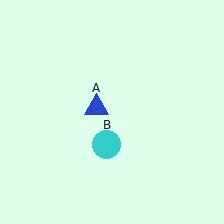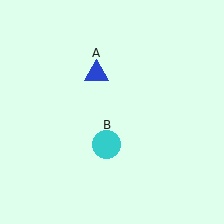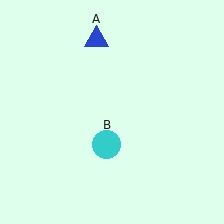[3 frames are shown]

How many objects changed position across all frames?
1 object changed position: blue triangle (object A).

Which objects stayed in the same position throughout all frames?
Cyan circle (object B) remained stationary.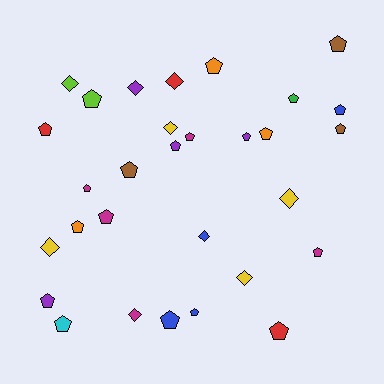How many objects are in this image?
There are 30 objects.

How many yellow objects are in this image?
There are 4 yellow objects.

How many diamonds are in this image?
There are 9 diamonds.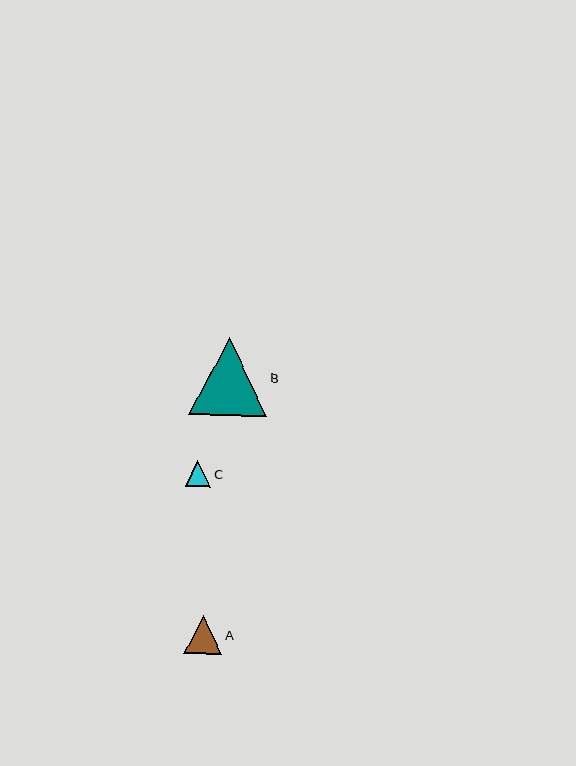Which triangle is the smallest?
Triangle C is the smallest with a size of approximately 25 pixels.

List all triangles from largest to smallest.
From largest to smallest: B, A, C.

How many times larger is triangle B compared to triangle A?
Triangle B is approximately 2.0 times the size of triangle A.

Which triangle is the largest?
Triangle B is the largest with a size of approximately 78 pixels.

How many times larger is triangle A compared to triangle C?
Triangle A is approximately 1.5 times the size of triangle C.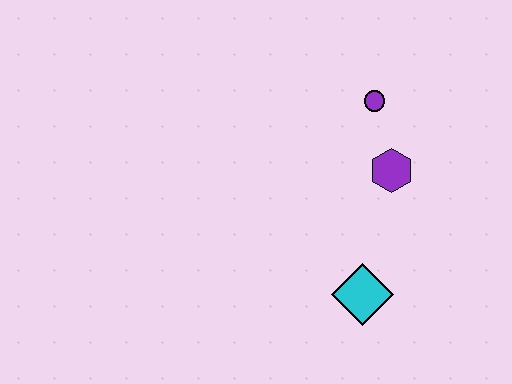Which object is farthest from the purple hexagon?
The cyan diamond is farthest from the purple hexagon.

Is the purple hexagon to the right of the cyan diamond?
Yes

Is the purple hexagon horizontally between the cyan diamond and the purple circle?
No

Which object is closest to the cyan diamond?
The purple hexagon is closest to the cyan diamond.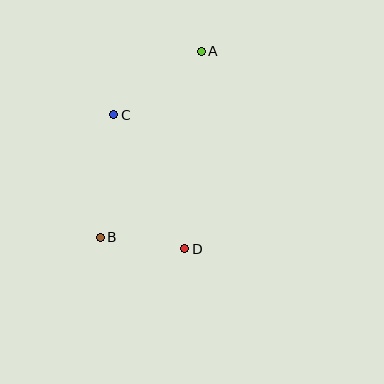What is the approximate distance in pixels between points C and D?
The distance between C and D is approximately 151 pixels.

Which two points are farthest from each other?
Points A and B are farthest from each other.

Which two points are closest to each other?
Points B and D are closest to each other.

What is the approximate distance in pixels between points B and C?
The distance between B and C is approximately 123 pixels.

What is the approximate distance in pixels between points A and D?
The distance between A and D is approximately 198 pixels.